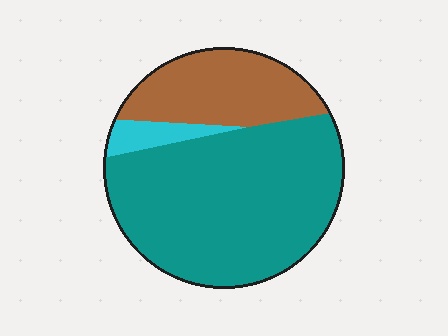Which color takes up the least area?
Cyan, at roughly 5%.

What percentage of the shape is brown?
Brown covers about 25% of the shape.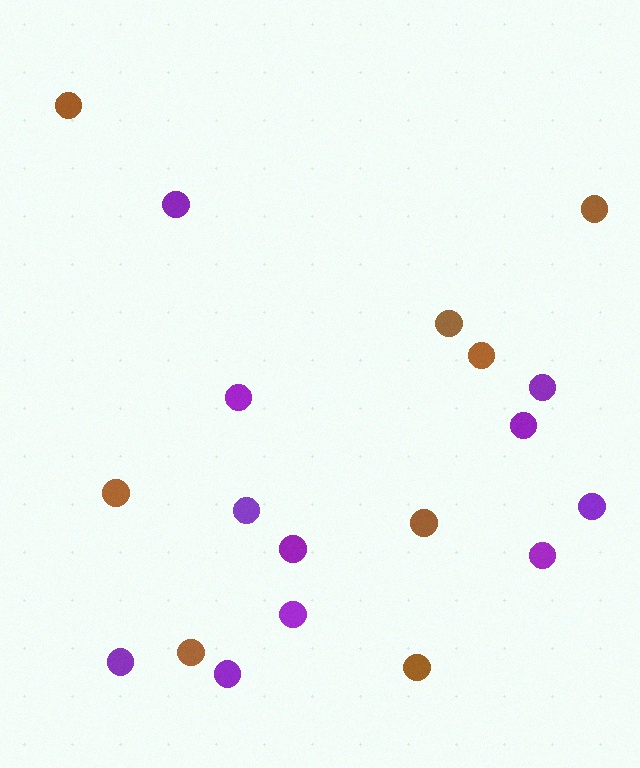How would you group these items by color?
There are 2 groups: one group of brown circles (8) and one group of purple circles (11).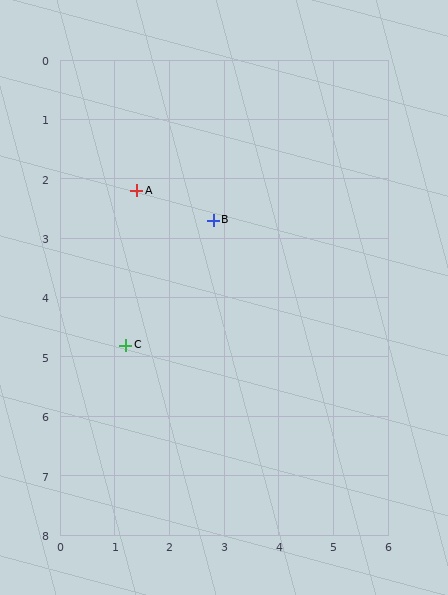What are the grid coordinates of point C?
Point C is at approximately (1.2, 4.8).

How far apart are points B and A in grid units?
Points B and A are about 1.5 grid units apart.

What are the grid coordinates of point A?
Point A is at approximately (1.4, 2.2).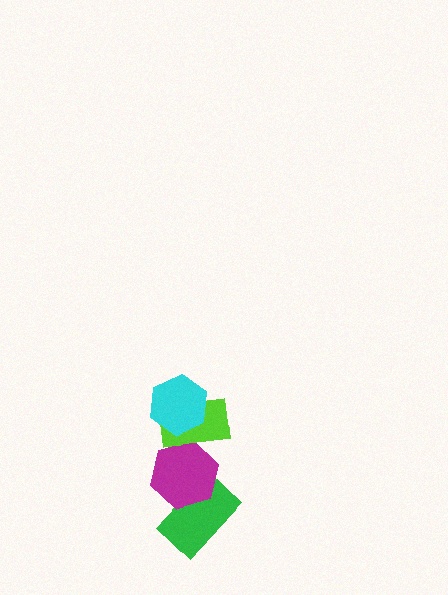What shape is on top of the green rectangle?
The magenta hexagon is on top of the green rectangle.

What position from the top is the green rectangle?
The green rectangle is 4th from the top.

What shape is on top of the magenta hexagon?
The lime rectangle is on top of the magenta hexagon.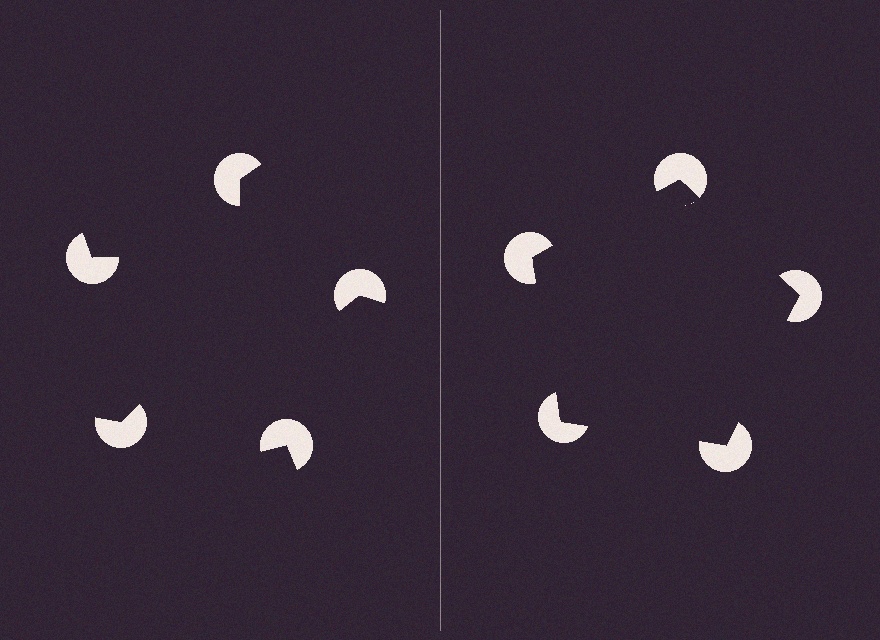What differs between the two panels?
The pac-man discs are positioned identically on both sides; only the wedge orientations differ. On the right they align to a pentagon; on the left they are misaligned.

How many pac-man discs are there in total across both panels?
10 — 5 on each side.